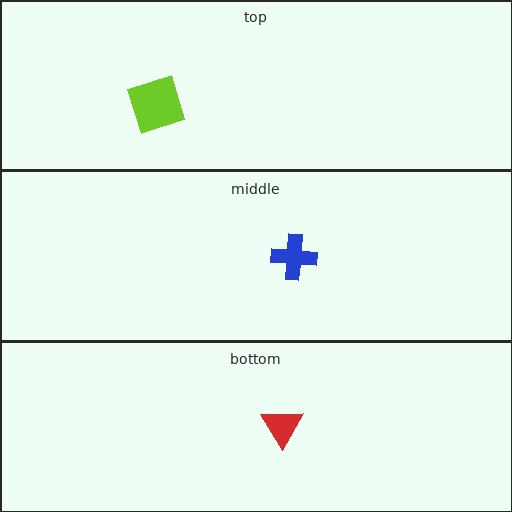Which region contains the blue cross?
The middle region.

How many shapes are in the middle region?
1.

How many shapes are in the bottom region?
1.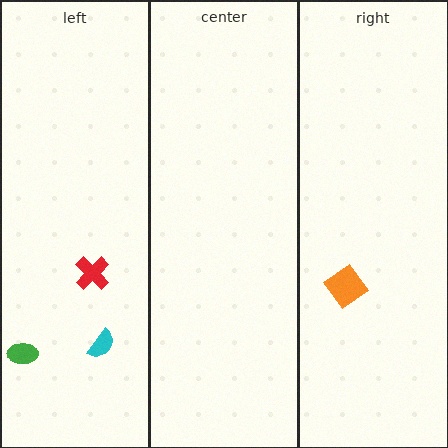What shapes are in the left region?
The red cross, the green ellipse, the cyan semicircle.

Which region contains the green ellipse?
The left region.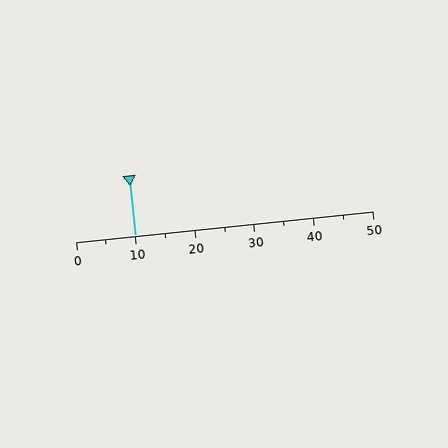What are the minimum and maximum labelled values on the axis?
The axis runs from 0 to 50.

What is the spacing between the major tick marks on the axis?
The major ticks are spaced 10 apart.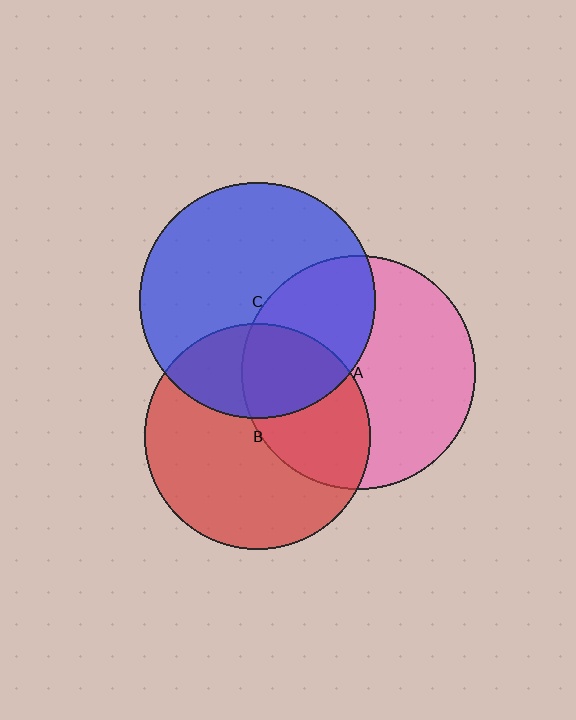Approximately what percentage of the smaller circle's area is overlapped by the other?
Approximately 35%.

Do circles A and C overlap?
Yes.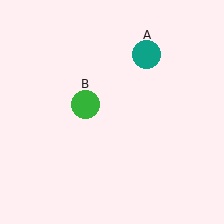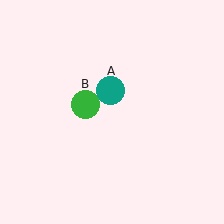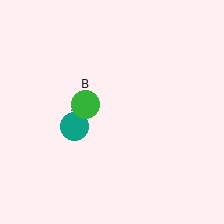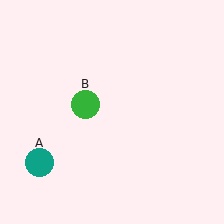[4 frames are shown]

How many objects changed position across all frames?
1 object changed position: teal circle (object A).